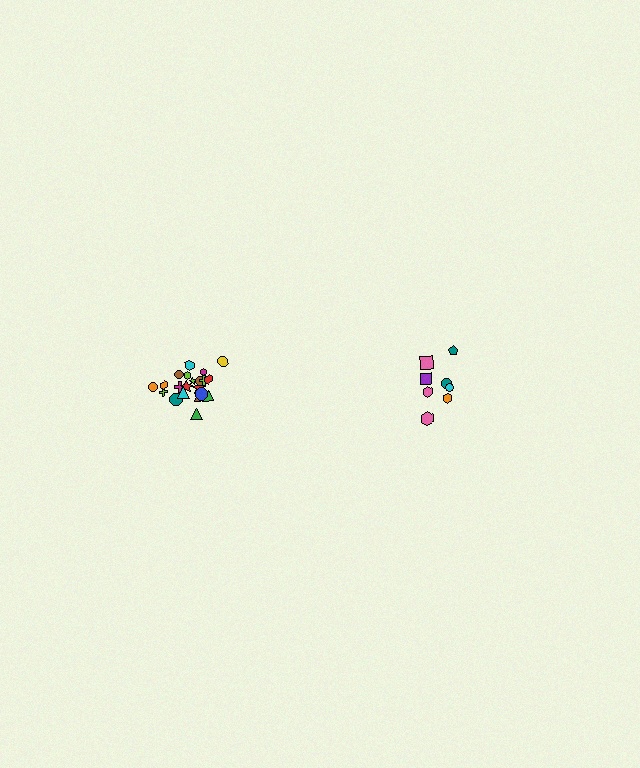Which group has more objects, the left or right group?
The left group.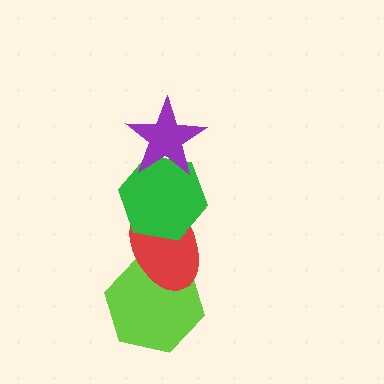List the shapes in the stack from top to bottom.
From top to bottom: the purple star, the green hexagon, the red ellipse, the lime hexagon.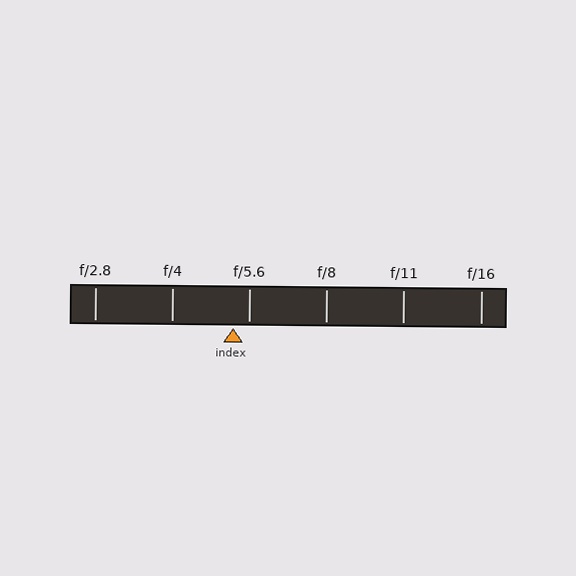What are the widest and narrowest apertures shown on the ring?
The widest aperture shown is f/2.8 and the narrowest is f/16.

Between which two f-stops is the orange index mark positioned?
The index mark is between f/4 and f/5.6.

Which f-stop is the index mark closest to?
The index mark is closest to f/5.6.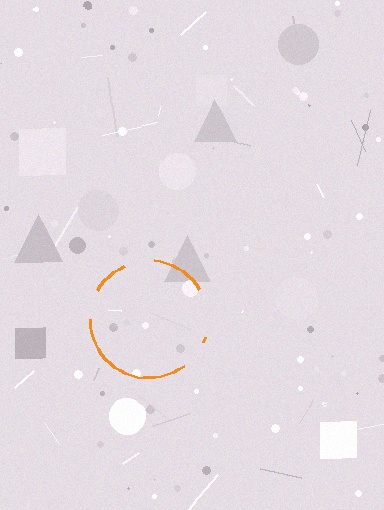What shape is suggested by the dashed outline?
The dashed outline suggests a circle.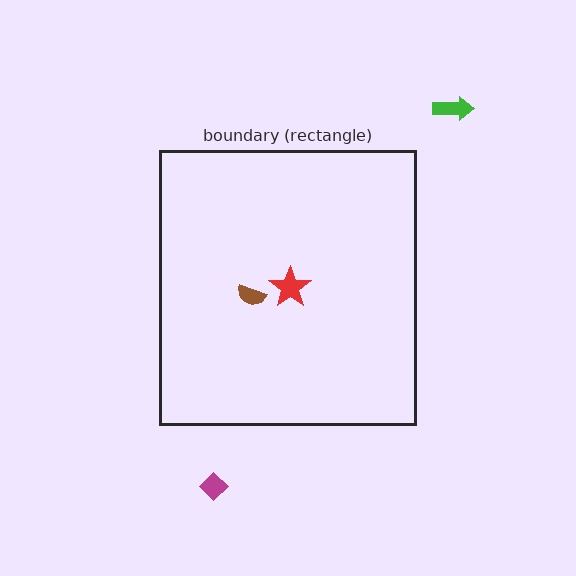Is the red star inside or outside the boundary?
Inside.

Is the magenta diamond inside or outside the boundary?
Outside.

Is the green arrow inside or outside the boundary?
Outside.